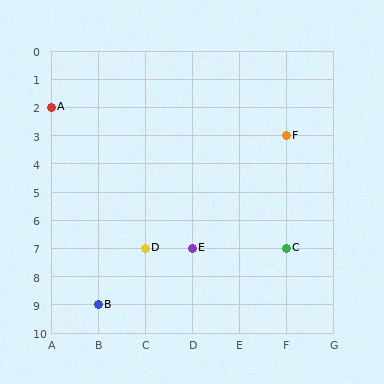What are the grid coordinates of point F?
Point F is at grid coordinates (F, 3).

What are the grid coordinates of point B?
Point B is at grid coordinates (B, 9).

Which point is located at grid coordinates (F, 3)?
Point F is at (F, 3).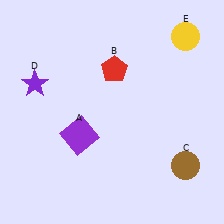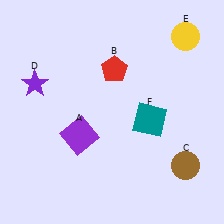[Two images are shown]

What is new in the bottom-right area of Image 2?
A teal square (F) was added in the bottom-right area of Image 2.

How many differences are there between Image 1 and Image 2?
There is 1 difference between the two images.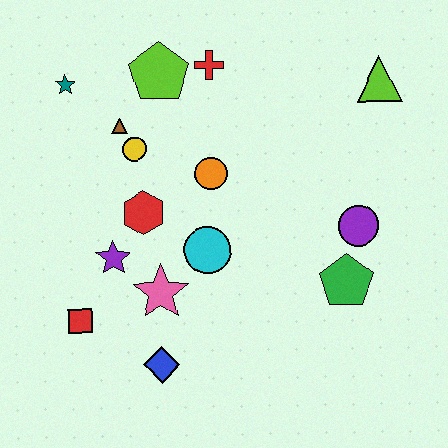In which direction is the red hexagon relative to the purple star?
The red hexagon is above the purple star.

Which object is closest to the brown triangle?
The yellow circle is closest to the brown triangle.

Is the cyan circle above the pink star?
Yes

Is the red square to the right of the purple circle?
No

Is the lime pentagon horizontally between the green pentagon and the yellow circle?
Yes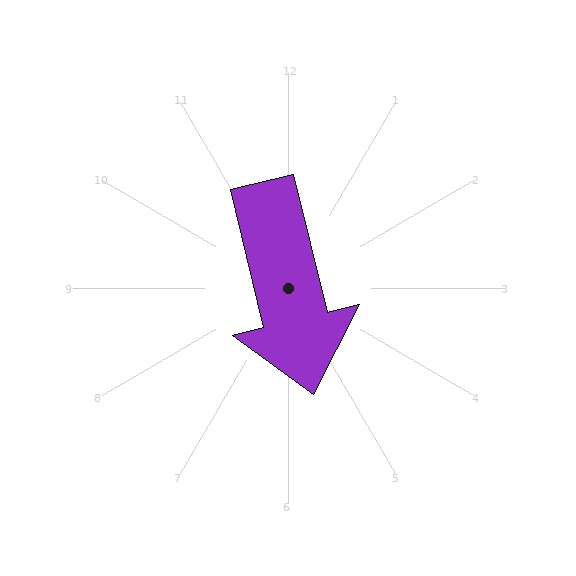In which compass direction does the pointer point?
South.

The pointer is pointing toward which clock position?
Roughly 6 o'clock.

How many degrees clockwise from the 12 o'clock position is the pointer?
Approximately 166 degrees.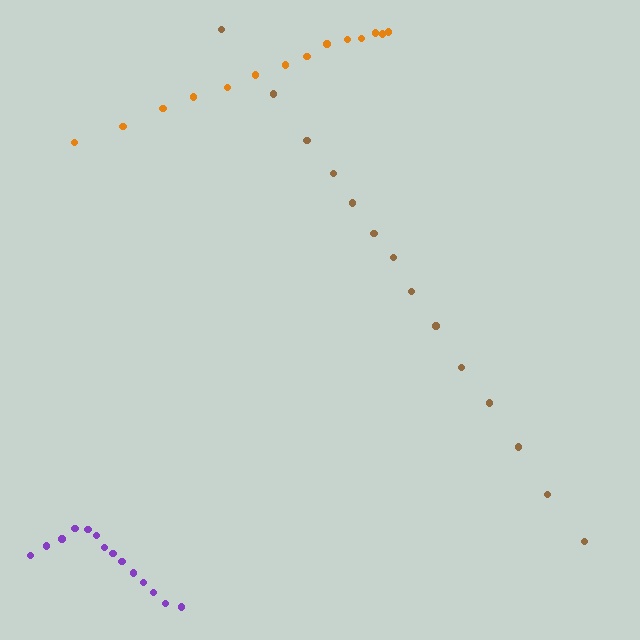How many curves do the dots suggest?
There are 3 distinct paths.